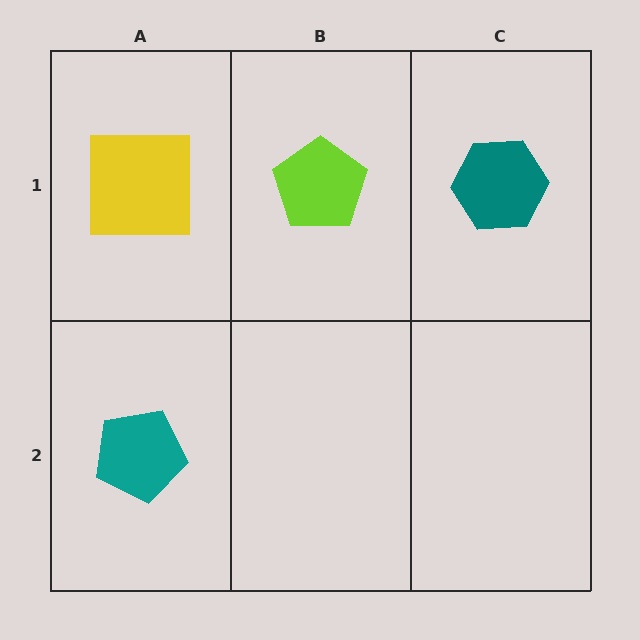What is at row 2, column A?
A teal pentagon.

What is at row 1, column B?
A lime pentagon.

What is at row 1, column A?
A yellow square.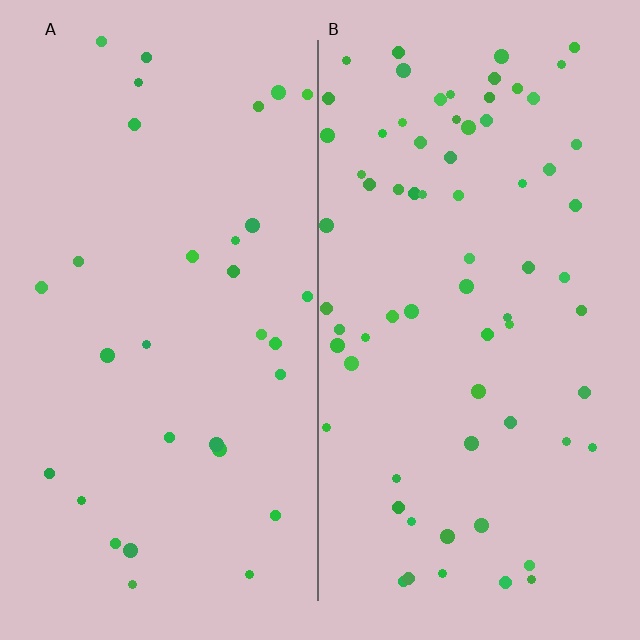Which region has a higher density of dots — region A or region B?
B (the right).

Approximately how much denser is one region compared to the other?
Approximately 2.2× — region B over region A.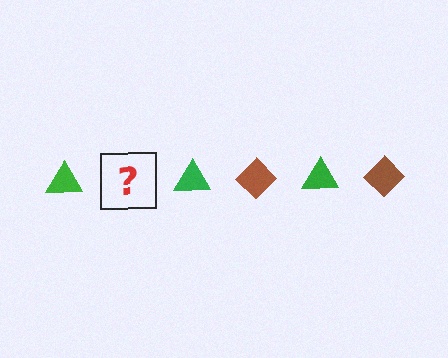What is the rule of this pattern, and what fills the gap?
The rule is that the pattern alternates between green triangle and brown diamond. The gap should be filled with a brown diamond.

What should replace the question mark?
The question mark should be replaced with a brown diamond.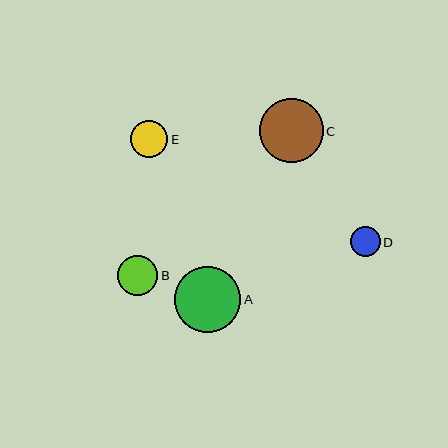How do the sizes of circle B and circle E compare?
Circle B and circle E are approximately the same size.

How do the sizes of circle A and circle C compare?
Circle A and circle C are approximately the same size.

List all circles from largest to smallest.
From largest to smallest: A, C, B, E, D.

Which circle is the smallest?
Circle D is the smallest with a size of approximately 30 pixels.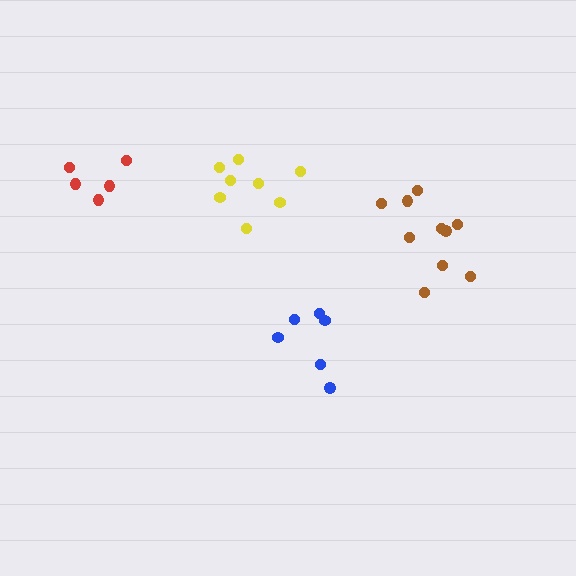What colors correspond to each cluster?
The clusters are colored: brown, blue, yellow, red.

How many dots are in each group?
Group 1: 10 dots, Group 2: 6 dots, Group 3: 8 dots, Group 4: 5 dots (29 total).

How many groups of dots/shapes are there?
There are 4 groups.